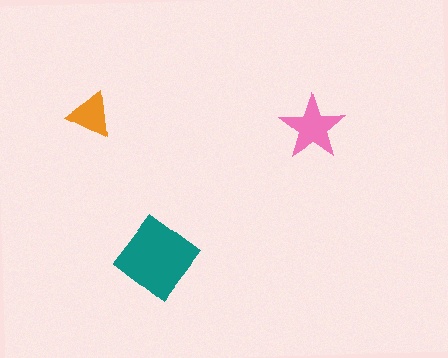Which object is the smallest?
The orange triangle.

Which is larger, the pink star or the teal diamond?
The teal diamond.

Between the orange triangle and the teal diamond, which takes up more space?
The teal diamond.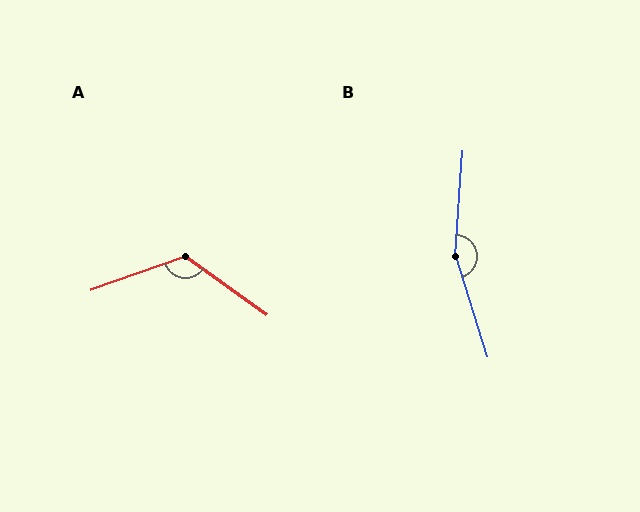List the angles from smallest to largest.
A (125°), B (158°).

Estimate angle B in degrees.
Approximately 158 degrees.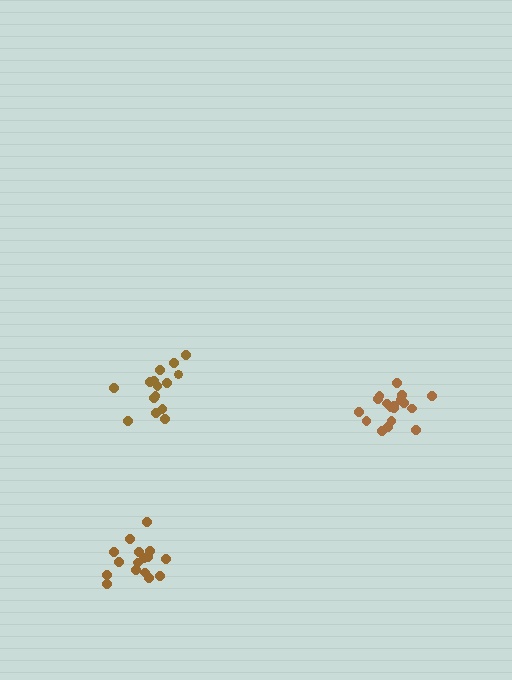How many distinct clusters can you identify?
There are 3 distinct clusters.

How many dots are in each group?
Group 1: 15 dots, Group 2: 18 dots, Group 3: 16 dots (49 total).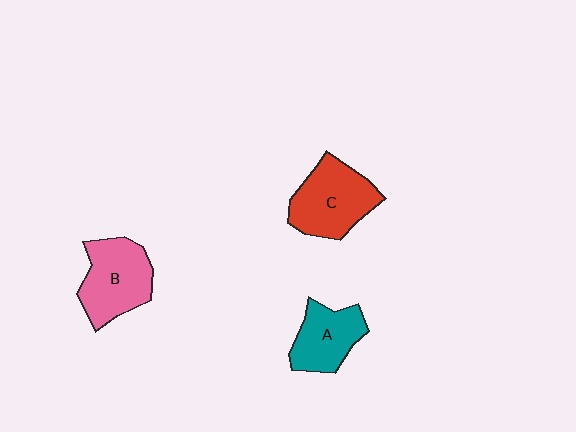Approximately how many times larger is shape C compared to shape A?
Approximately 1.3 times.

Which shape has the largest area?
Shape C (red).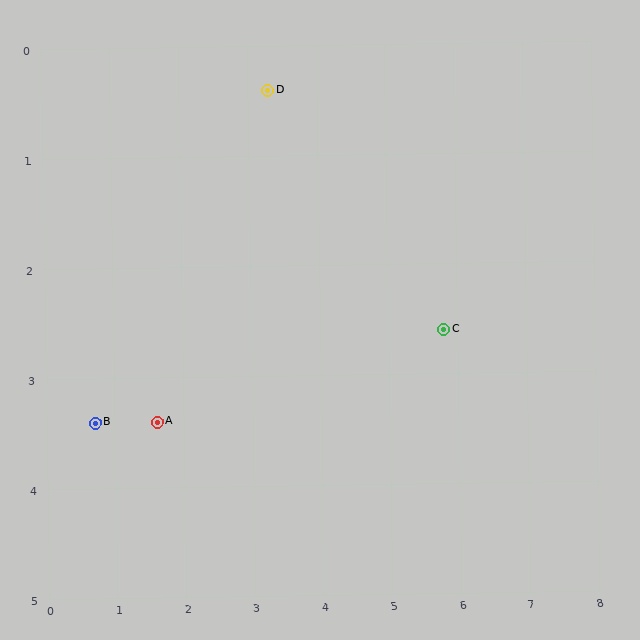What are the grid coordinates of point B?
Point B is at approximately (0.7, 3.4).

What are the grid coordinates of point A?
Point A is at approximately (1.6, 3.4).